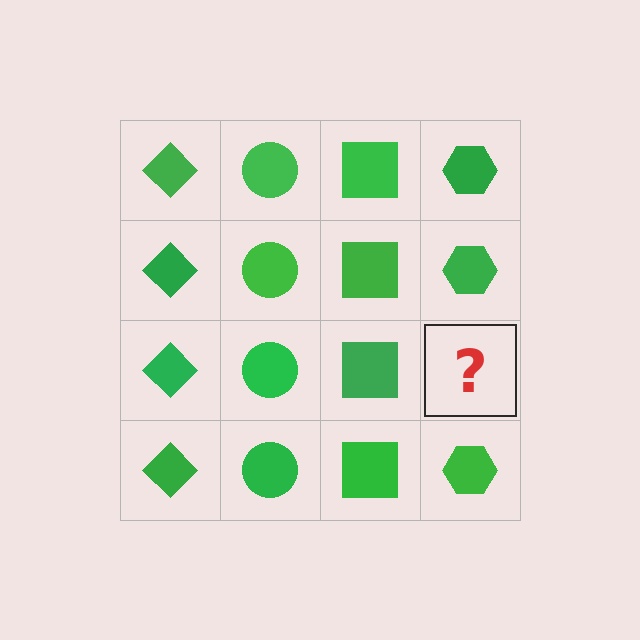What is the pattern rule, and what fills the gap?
The rule is that each column has a consistent shape. The gap should be filled with a green hexagon.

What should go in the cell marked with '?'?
The missing cell should contain a green hexagon.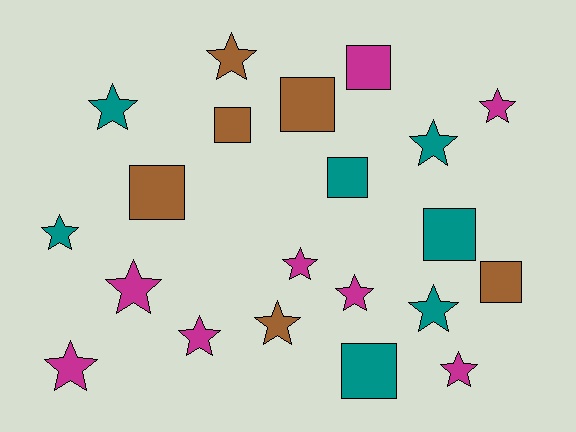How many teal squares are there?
There are 3 teal squares.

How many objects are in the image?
There are 21 objects.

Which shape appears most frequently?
Star, with 13 objects.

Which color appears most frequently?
Magenta, with 8 objects.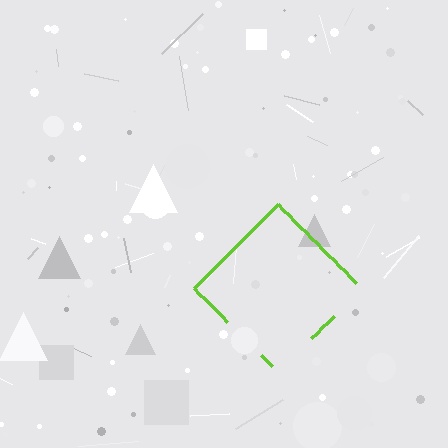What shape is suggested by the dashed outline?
The dashed outline suggests a diamond.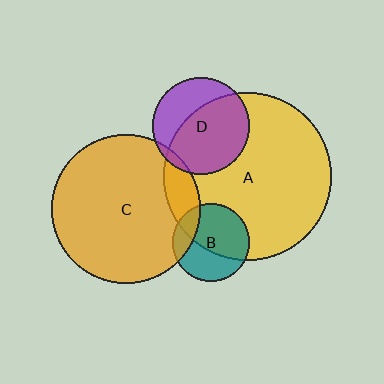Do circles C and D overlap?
Yes.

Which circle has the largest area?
Circle A (yellow).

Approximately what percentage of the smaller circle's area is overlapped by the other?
Approximately 5%.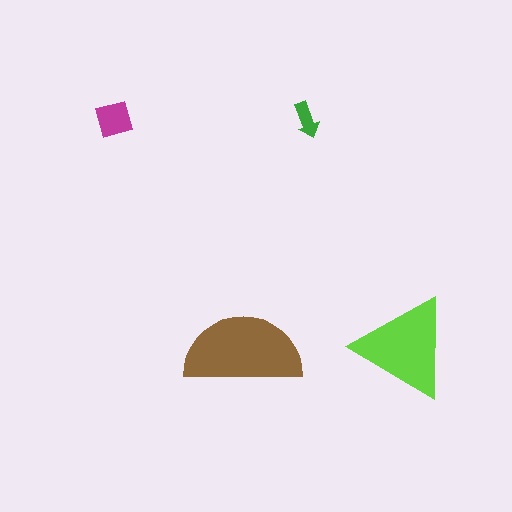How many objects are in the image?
There are 4 objects in the image.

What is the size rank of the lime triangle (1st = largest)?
2nd.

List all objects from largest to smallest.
The brown semicircle, the lime triangle, the magenta diamond, the green arrow.